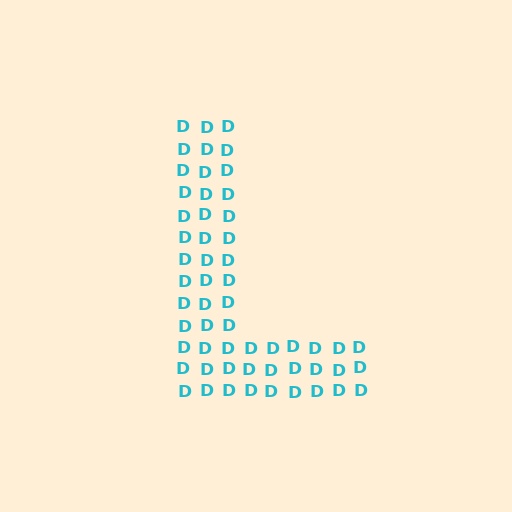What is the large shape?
The large shape is the letter L.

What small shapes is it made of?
It is made of small letter D's.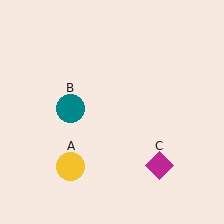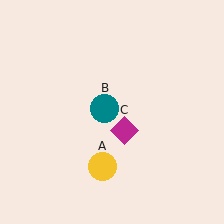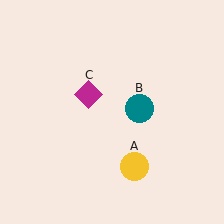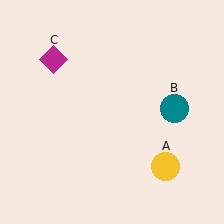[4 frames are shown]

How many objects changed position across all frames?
3 objects changed position: yellow circle (object A), teal circle (object B), magenta diamond (object C).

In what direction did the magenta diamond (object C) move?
The magenta diamond (object C) moved up and to the left.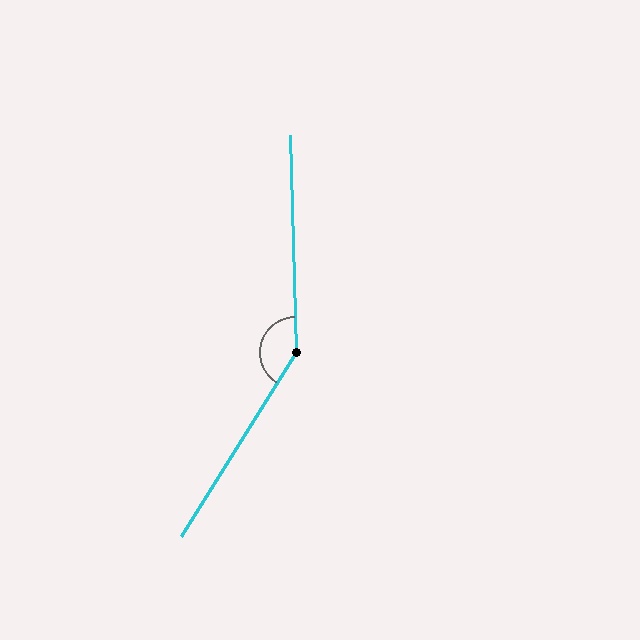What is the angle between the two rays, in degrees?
Approximately 147 degrees.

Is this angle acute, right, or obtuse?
It is obtuse.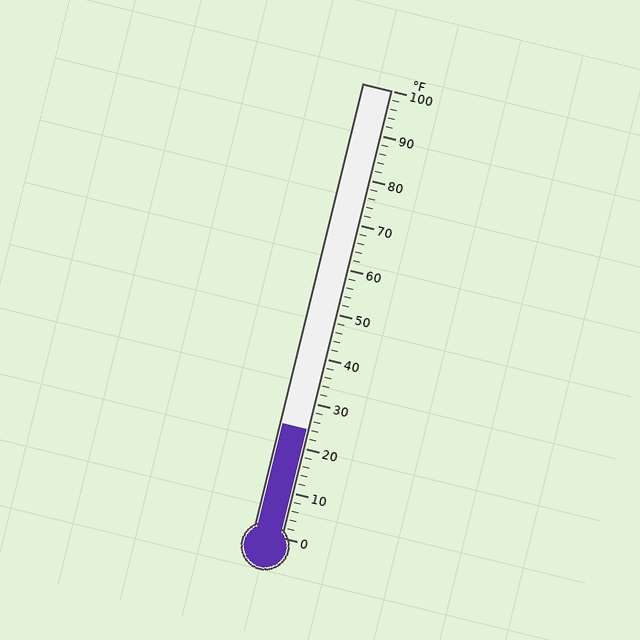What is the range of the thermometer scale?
The thermometer scale ranges from 0°F to 100°F.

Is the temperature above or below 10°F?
The temperature is above 10°F.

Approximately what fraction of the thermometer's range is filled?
The thermometer is filled to approximately 25% of its range.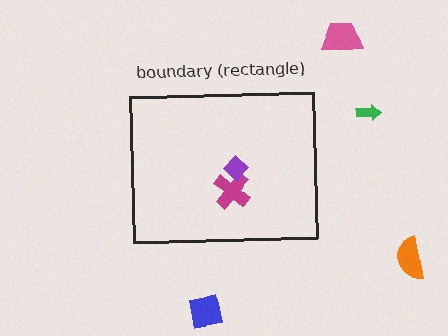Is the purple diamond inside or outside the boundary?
Inside.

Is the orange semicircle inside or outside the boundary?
Outside.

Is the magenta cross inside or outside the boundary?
Inside.